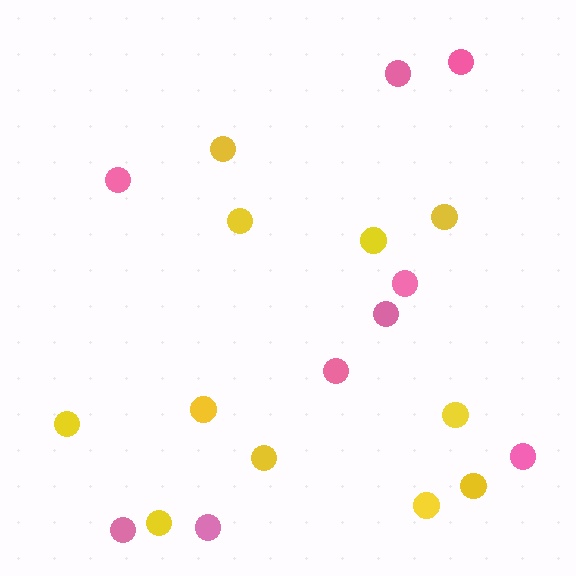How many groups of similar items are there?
There are 2 groups: one group of yellow circles (11) and one group of pink circles (9).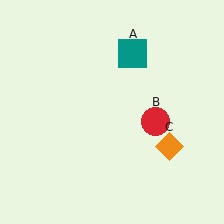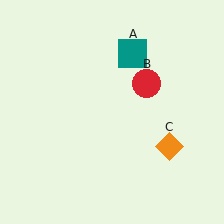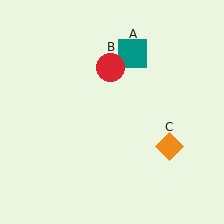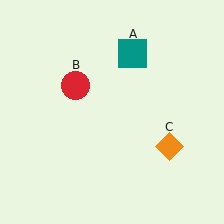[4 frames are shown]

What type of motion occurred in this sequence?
The red circle (object B) rotated counterclockwise around the center of the scene.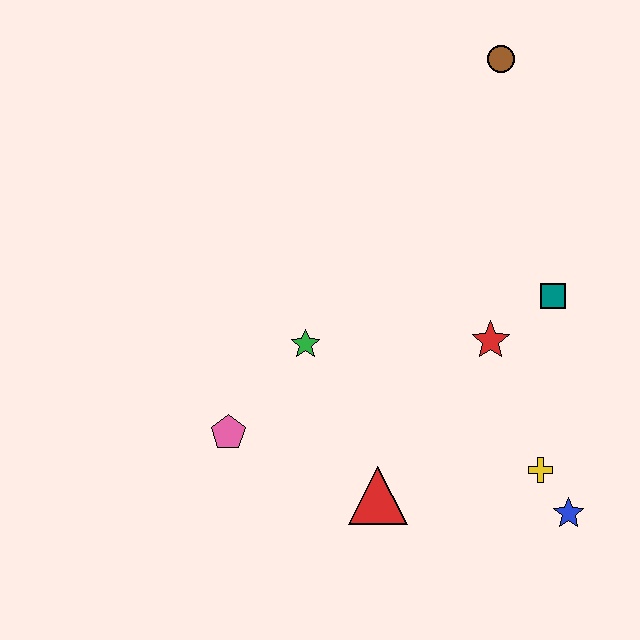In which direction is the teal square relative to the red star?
The teal square is to the right of the red star.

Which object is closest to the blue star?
The yellow cross is closest to the blue star.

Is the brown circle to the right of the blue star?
No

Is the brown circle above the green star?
Yes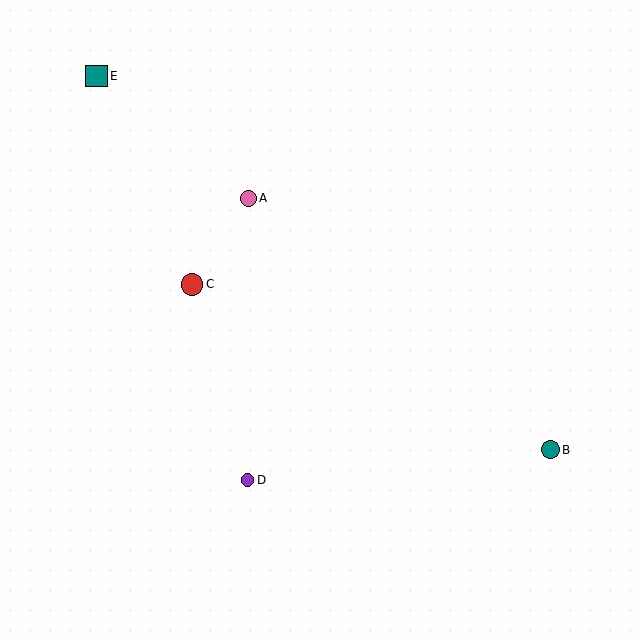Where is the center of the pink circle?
The center of the pink circle is at (248, 198).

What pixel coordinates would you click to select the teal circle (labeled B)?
Click at (551, 450) to select the teal circle B.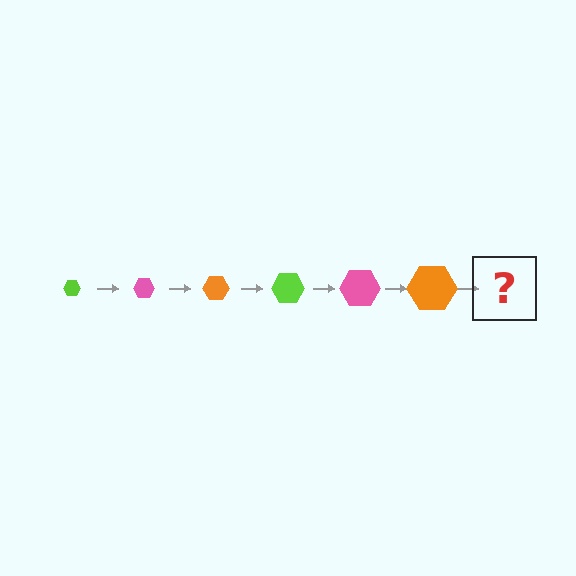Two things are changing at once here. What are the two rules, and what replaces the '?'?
The two rules are that the hexagon grows larger each step and the color cycles through lime, pink, and orange. The '?' should be a lime hexagon, larger than the previous one.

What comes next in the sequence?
The next element should be a lime hexagon, larger than the previous one.